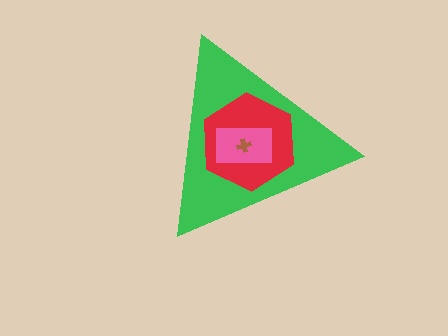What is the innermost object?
The brown cross.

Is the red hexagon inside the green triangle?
Yes.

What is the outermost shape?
The green triangle.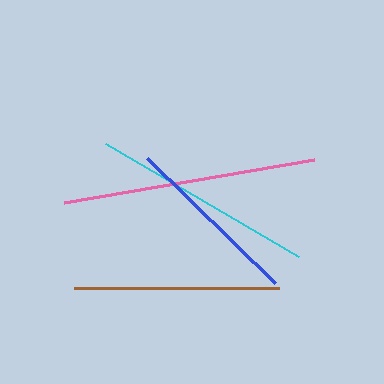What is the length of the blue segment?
The blue segment is approximately 179 pixels long.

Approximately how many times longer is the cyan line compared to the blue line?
The cyan line is approximately 1.2 times the length of the blue line.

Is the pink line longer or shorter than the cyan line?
The pink line is longer than the cyan line.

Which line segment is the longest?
The pink line is the longest at approximately 254 pixels.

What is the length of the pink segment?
The pink segment is approximately 254 pixels long.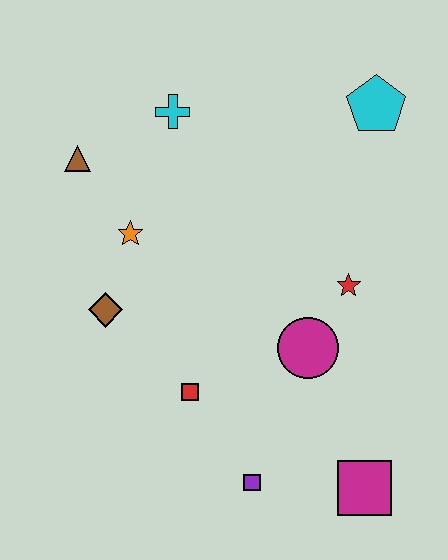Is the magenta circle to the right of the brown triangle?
Yes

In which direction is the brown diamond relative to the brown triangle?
The brown diamond is below the brown triangle.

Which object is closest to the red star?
The magenta circle is closest to the red star.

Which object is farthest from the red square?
The cyan pentagon is farthest from the red square.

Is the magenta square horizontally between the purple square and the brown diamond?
No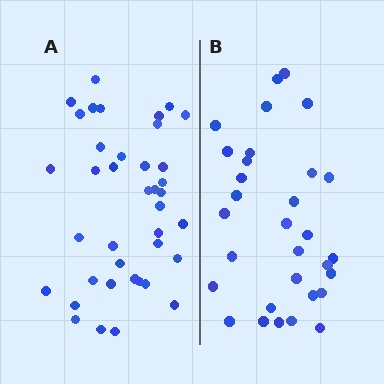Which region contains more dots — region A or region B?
Region A (the left region) has more dots.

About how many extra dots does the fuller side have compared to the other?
Region A has roughly 8 or so more dots than region B.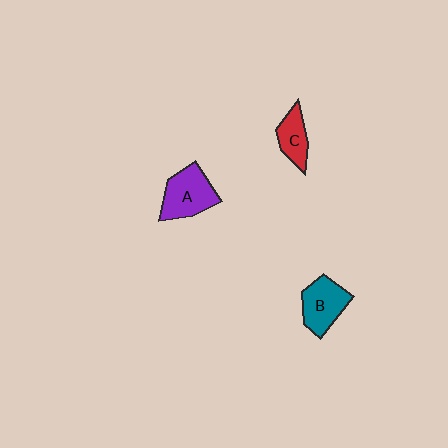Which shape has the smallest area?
Shape C (red).